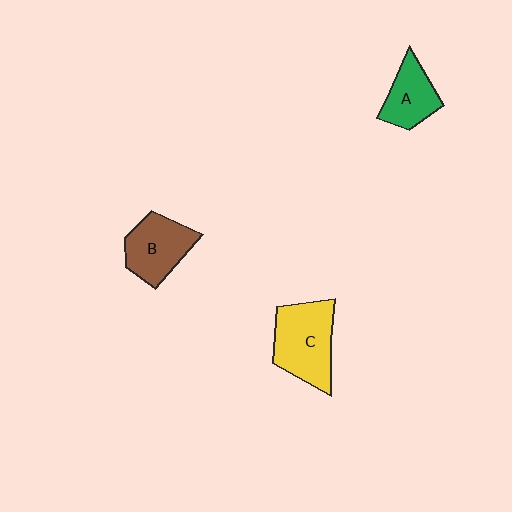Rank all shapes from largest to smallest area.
From largest to smallest: C (yellow), B (brown), A (green).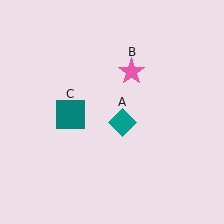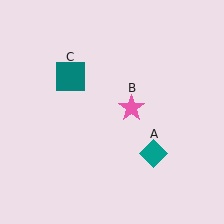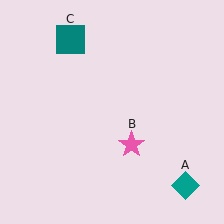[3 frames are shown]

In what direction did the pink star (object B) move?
The pink star (object B) moved down.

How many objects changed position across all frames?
3 objects changed position: teal diamond (object A), pink star (object B), teal square (object C).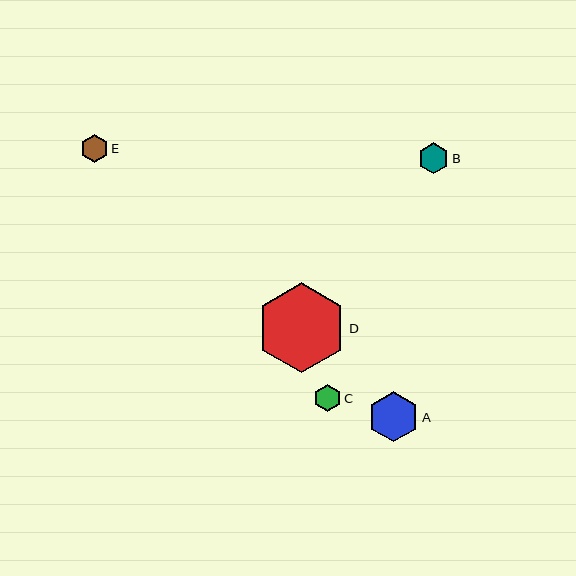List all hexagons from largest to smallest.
From largest to smallest: D, A, B, E, C.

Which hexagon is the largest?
Hexagon D is the largest with a size of approximately 90 pixels.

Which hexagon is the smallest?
Hexagon C is the smallest with a size of approximately 27 pixels.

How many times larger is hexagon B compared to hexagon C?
Hexagon B is approximately 1.1 times the size of hexagon C.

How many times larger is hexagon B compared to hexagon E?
Hexagon B is approximately 1.1 times the size of hexagon E.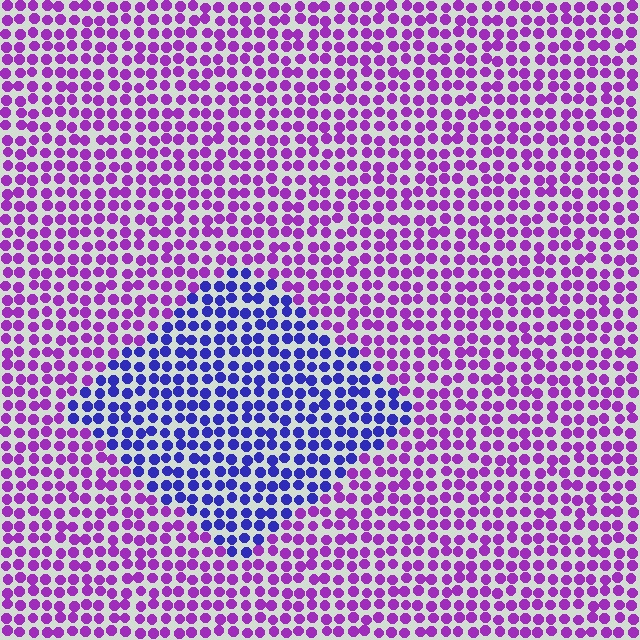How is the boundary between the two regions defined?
The boundary is defined purely by a slight shift in hue (about 47 degrees). Spacing, size, and orientation are identical on both sides.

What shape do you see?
I see a diamond.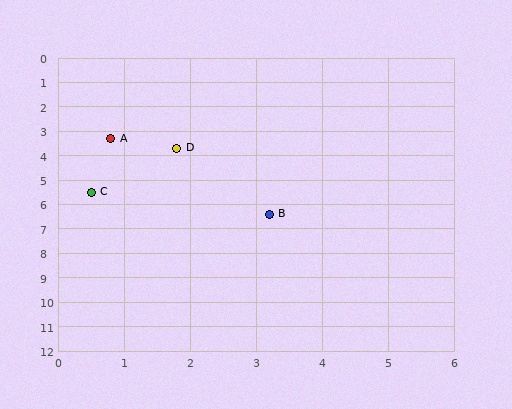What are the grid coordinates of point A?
Point A is at approximately (0.8, 3.3).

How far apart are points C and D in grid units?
Points C and D are about 2.2 grid units apart.